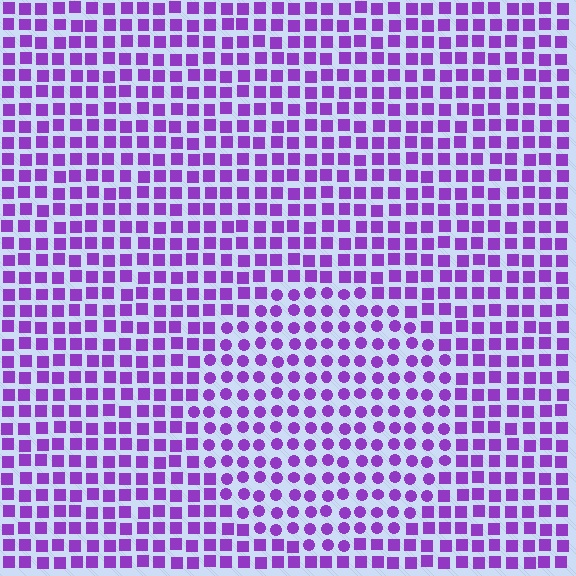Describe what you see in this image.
The image is filled with small purple elements arranged in a uniform grid. A circle-shaped region contains circles, while the surrounding area contains squares. The boundary is defined purely by the change in element shape.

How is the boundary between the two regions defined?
The boundary is defined by a change in element shape: circles inside vs. squares outside. All elements share the same color and spacing.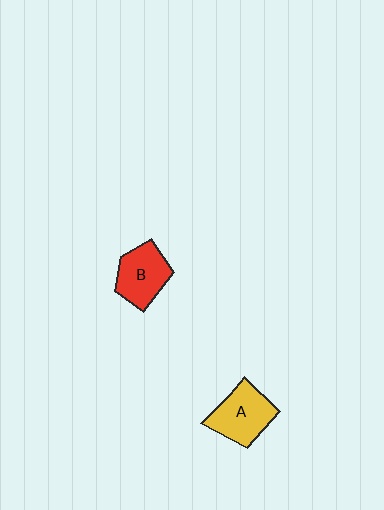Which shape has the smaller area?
Shape B (red).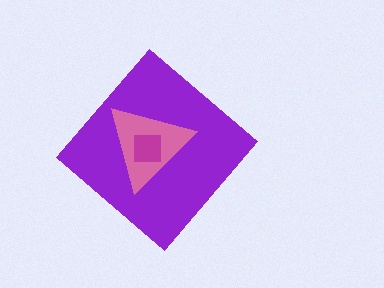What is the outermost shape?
The purple diamond.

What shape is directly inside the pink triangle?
The magenta square.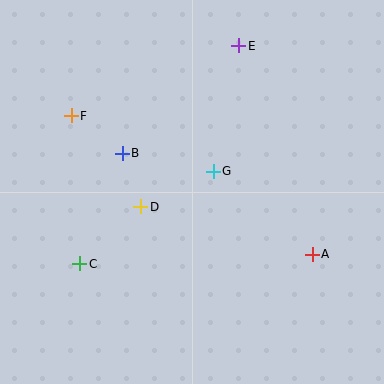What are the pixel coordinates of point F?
Point F is at (71, 116).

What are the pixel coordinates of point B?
Point B is at (122, 153).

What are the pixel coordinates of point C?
Point C is at (80, 264).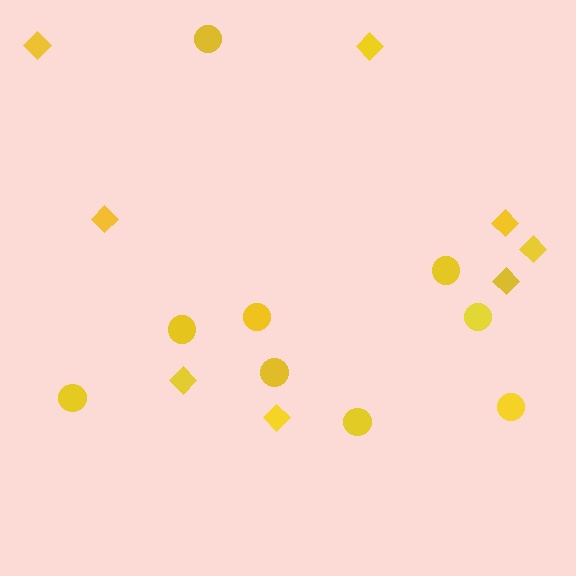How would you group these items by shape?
There are 2 groups: one group of diamonds (8) and one group of circles (9).